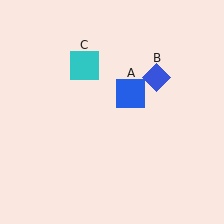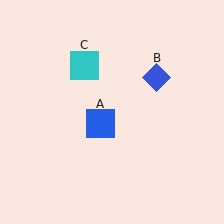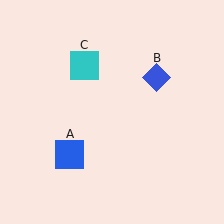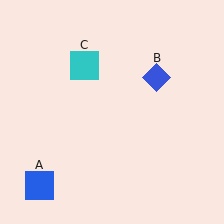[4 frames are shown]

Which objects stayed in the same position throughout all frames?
Blue diamond (object B) and cyan square (object C) remained stationary.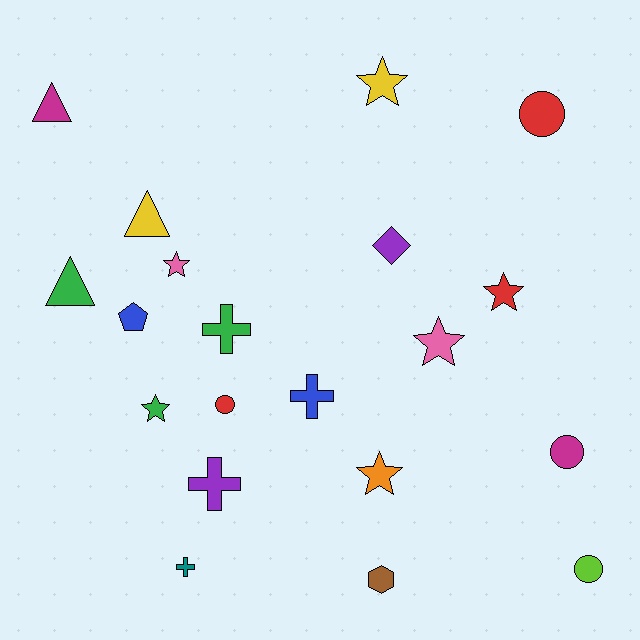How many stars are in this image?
There are 6 stars.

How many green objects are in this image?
There are 3 green objects.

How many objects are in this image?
There are 20 objects.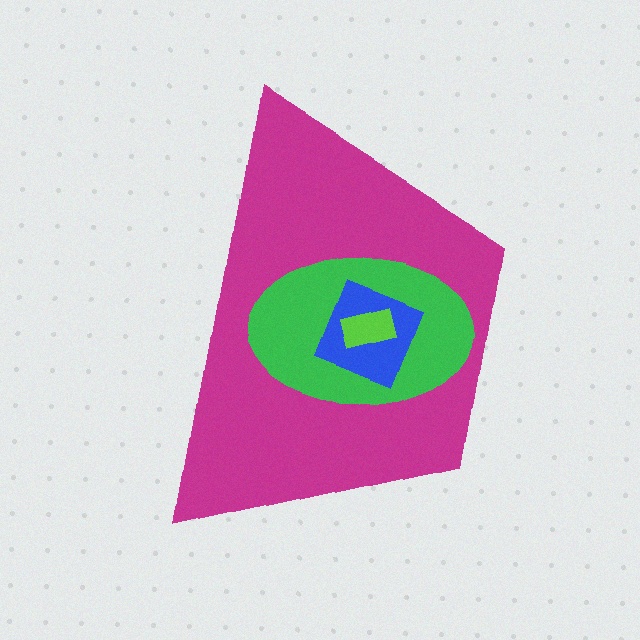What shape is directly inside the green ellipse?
The blue diamond.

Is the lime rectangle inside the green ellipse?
Yes.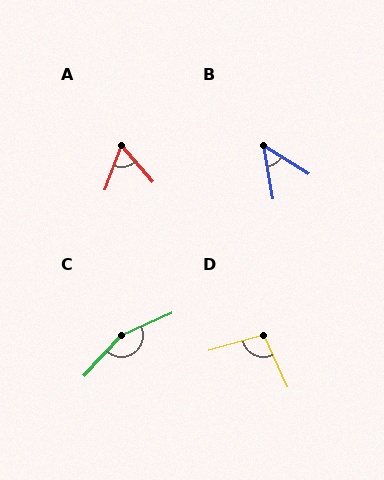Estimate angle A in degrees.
Approximately 61 degrees.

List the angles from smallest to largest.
B (48°), A (61°), D (99°), C (158°).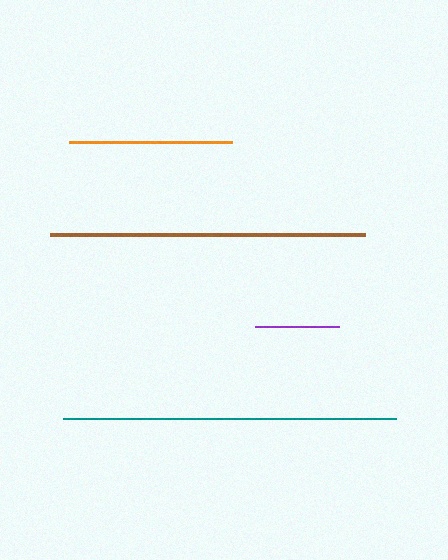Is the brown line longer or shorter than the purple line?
The brown line is longer than the purple line.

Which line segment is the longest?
The teal line is the longest at approximately 334 pixels.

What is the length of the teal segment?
The teal segment is approximately 334 pixels long.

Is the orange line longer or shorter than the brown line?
The brown line is longer than the orange line.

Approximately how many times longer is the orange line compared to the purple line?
The orange line is approximately 1.9 times the length of the purple line.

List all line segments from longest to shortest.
From longest to shortest: teal, brown, orange, purple.